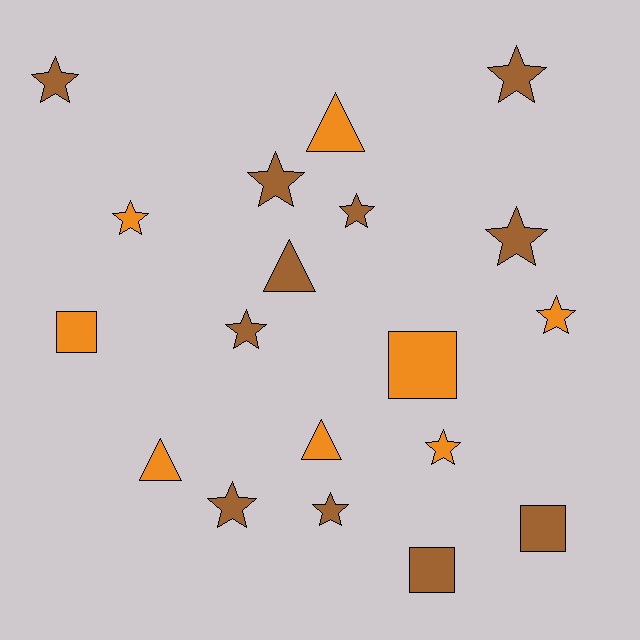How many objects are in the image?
There are 19 objects.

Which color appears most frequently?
Brown, with 11 objects.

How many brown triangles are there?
There is 1 brown triangle.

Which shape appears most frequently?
Star, with 11 objects.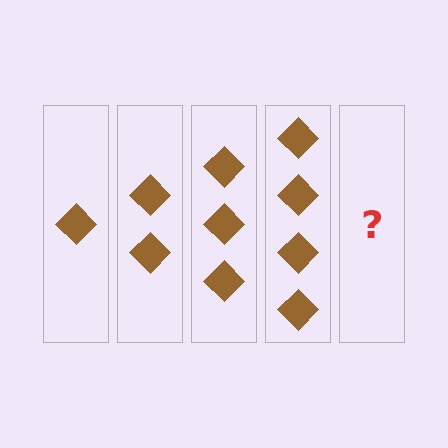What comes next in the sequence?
The next element should be 5 diamonds.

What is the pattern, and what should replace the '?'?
The pattern is that each step adds one more diamond. The '?' should be 5 diamonds.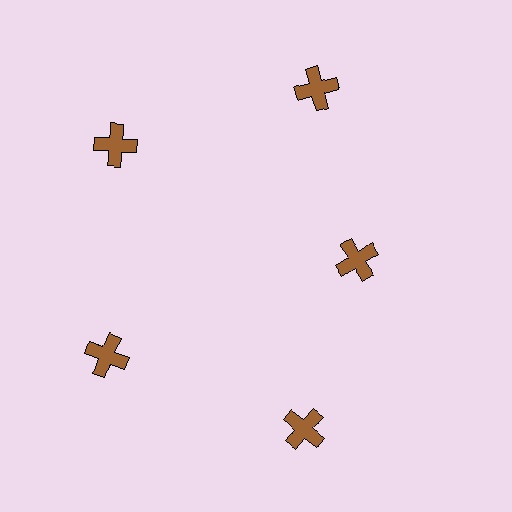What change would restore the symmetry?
The symmetry would be restored by moving it outward, back onto the ring so that all 5 crosses sit at equal angles and equal distance from the center.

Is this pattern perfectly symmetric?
No. The 5 brown crosses are arranged in a ring, but one element near the 3 o'clock position is pulled inward toward the center, breaking the 5-fold rotational symmetry.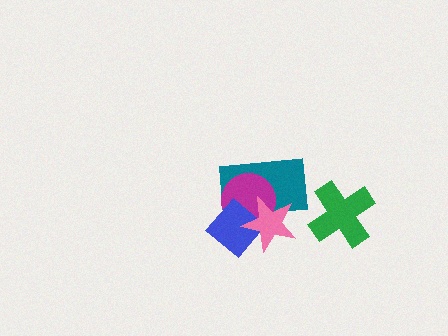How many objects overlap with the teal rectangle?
3 objects overlap with the teal rectangle.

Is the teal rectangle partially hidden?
Yes, it is partially covered by another shape.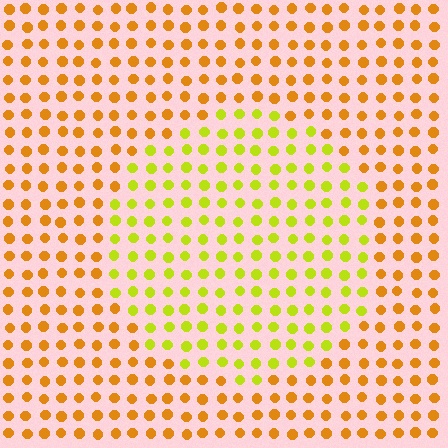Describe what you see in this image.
The image is filled with small orange elements in a uniform arrangement. A circle-shaped region is visible where the elements are tinted to a slightly different hue, forming a subtle color boundary.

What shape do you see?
I see a circle.